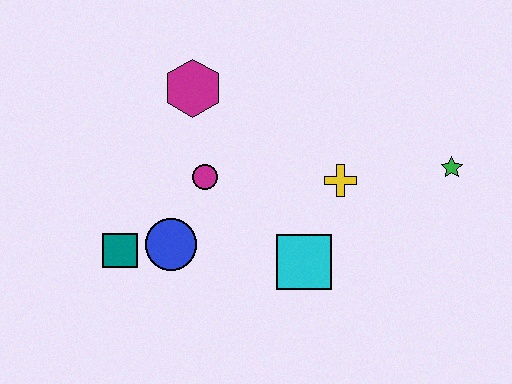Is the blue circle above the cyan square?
Yes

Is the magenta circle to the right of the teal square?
Yes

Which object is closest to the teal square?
The blue circle is closest to the teal square.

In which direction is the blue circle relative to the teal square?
The blue circle is to the right of the teal square.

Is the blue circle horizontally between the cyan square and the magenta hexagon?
No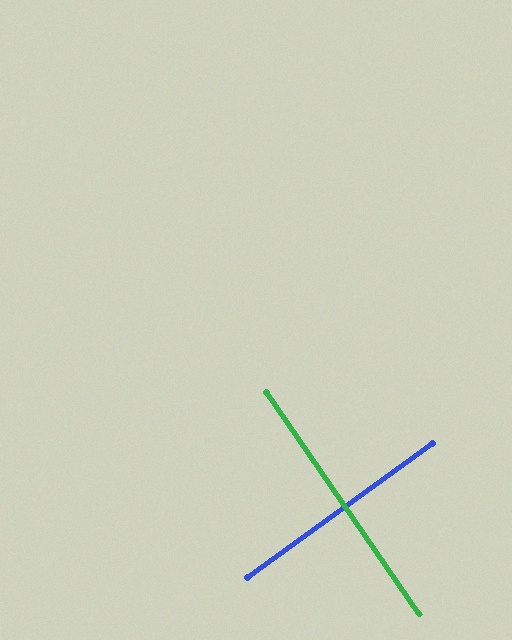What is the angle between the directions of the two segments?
Approximately 89 degrees.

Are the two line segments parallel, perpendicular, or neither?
Perpendicular — they meet at approximately 89°.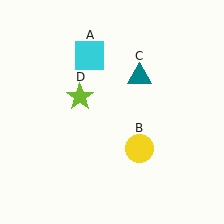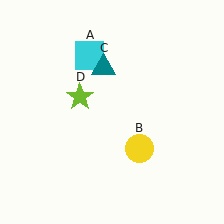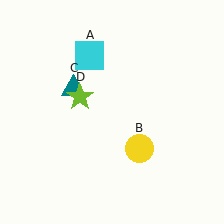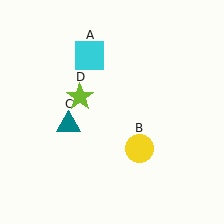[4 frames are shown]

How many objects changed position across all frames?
1 object changed position: teal triangle (object C).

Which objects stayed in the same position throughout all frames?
Cyan square (object A) and yellow circle (object B) and lime star (object D) remained stationary.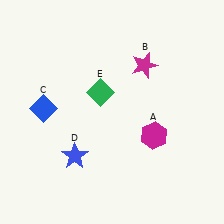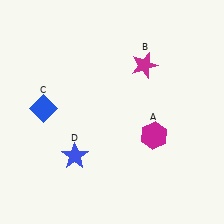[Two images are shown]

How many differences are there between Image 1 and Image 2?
There is 1 difference between the two images.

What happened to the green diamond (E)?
The green diamond (E) was removed in Image 2. It was in the top-left area of Image 1.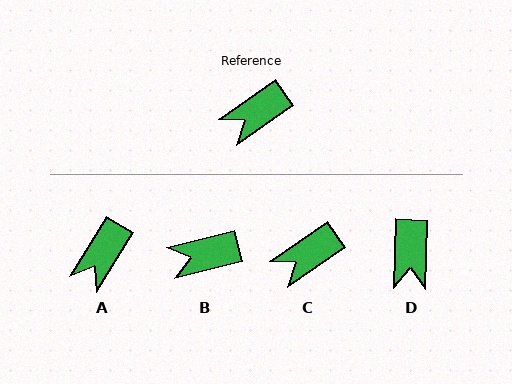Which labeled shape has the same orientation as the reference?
C.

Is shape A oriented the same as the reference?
No, it is off by about 24 degrees.